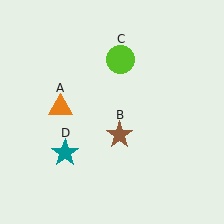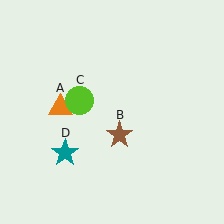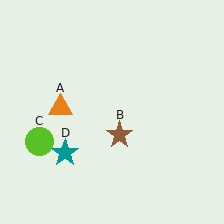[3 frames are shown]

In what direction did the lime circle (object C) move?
The lime circle (object C) moved down and to the left.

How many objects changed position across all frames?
1 object changed position: lime circle (object C).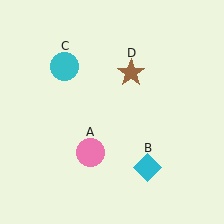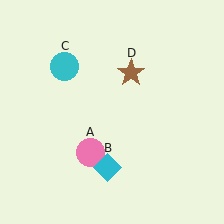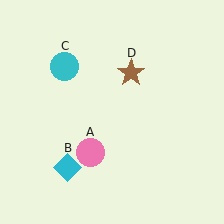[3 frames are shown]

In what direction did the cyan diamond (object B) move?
The cyan diamond (object B) moved left.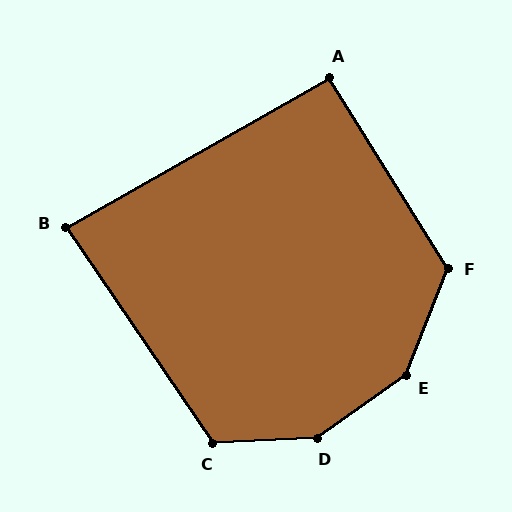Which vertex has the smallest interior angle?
B, at approximately 85 degrees.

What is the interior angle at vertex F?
Approximately 127 degrees (obtuse).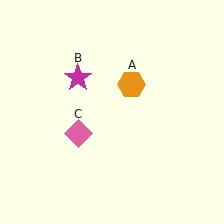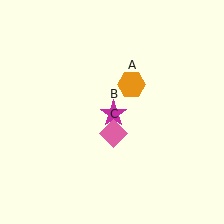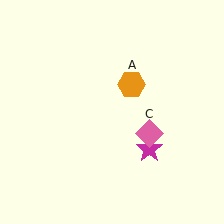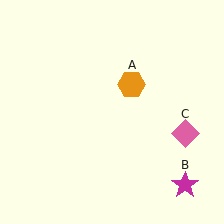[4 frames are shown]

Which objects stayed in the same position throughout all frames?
Orange hexagon (object A) remained stationary.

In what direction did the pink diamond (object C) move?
The pink diamond (object C) moved right.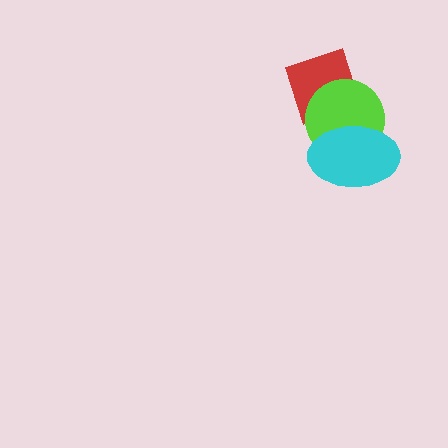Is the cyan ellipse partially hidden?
No, no other shape covers it.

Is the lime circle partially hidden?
Yes, it is partially covered by another shape.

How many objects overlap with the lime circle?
2 objects overlap with the lime circle.